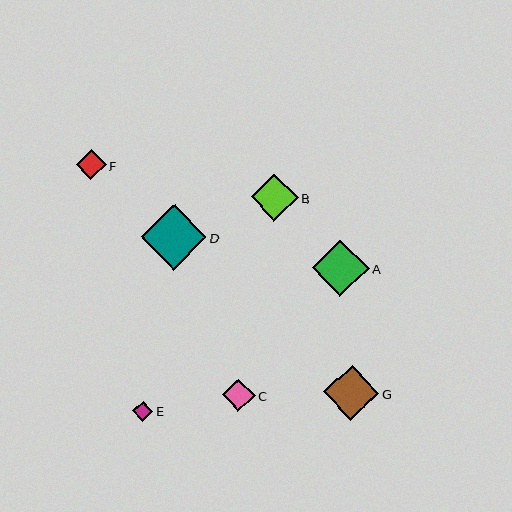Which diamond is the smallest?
Diamond E is the smallest with a size of approximately 20 pixels.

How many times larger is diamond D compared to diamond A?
Diamond D is approximately 1.2 times the size of diamond A.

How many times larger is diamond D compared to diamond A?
Diamond D is approximately 1.2 times the size of diamond A.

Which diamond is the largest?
Diamond D is the largest with a size of approximately 66 pixels.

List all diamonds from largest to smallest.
From largest to smallest: D, A, G, B, C, F, E.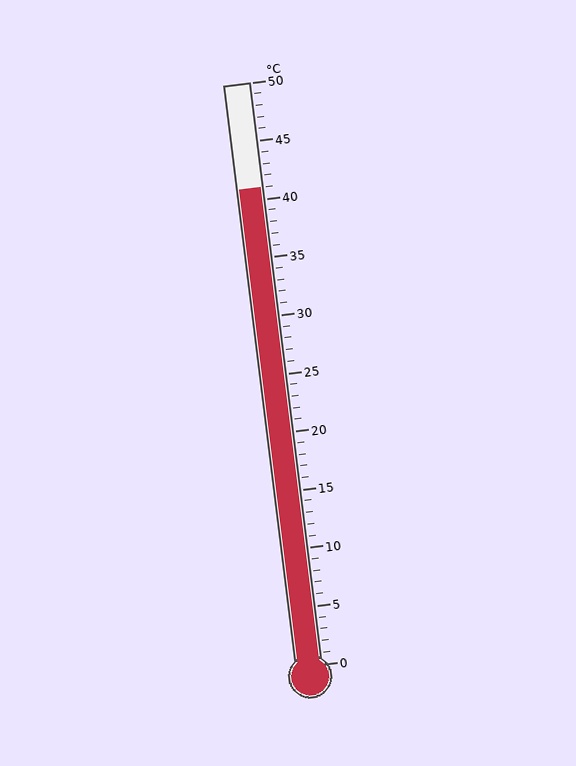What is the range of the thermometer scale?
The thermometer scale ranges from 0°C to 50°C.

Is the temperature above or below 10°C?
The temperature is above 10°C.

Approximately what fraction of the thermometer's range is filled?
The thermometer is filled to approximately 80% of its range.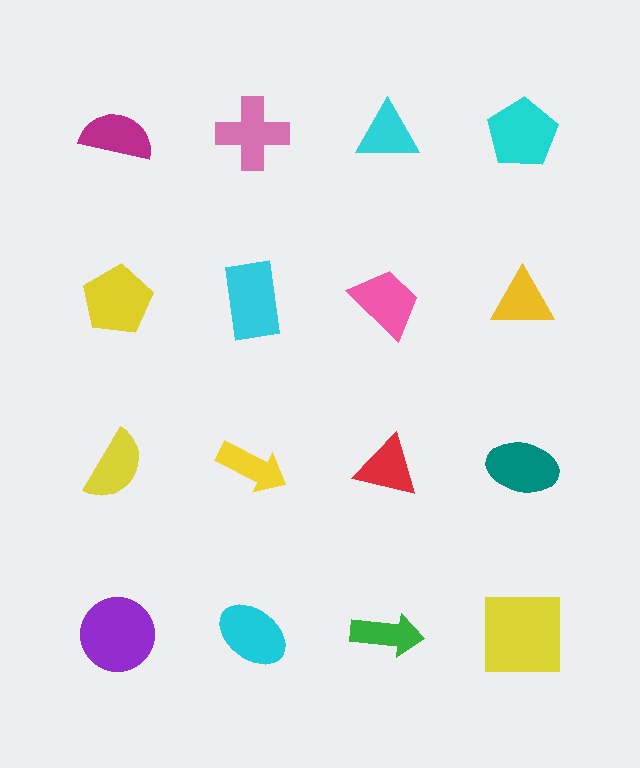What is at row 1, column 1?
A magenta semicircle.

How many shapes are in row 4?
4 shapes.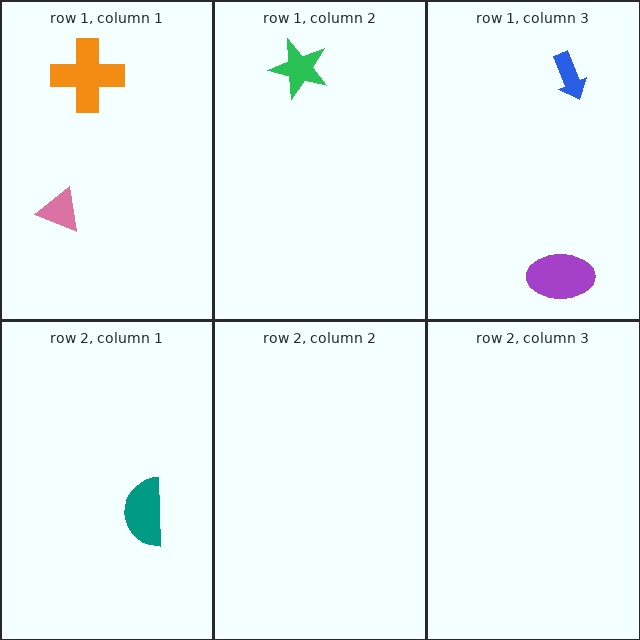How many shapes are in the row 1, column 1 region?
2.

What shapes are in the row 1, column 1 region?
The orange cross, the pink triangle.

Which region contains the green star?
The row 1, column 2 region.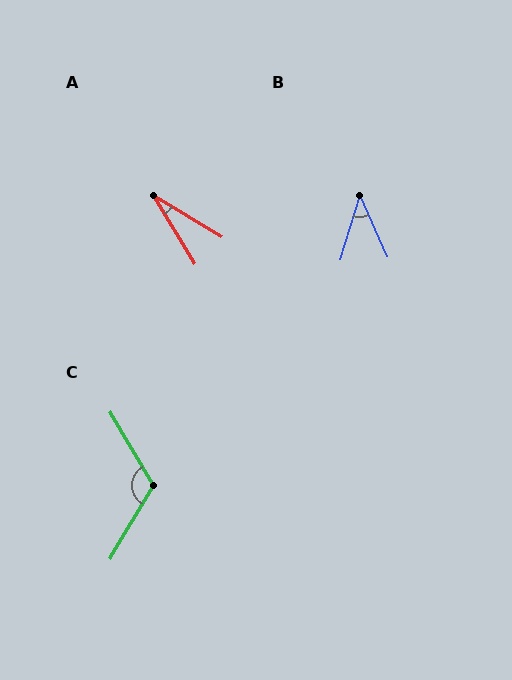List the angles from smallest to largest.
A (28°), B (41°), C (119°).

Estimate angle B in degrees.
Approximately 41 degrees.